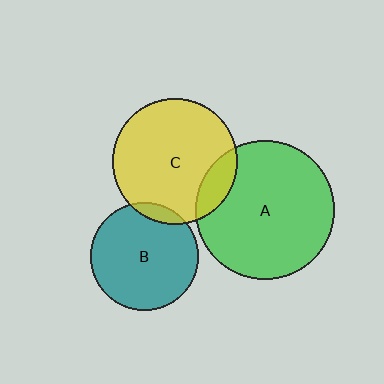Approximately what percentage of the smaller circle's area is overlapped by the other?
Approximately 15%.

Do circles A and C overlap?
Yes.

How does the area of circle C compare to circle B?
Approximately 1.4 times.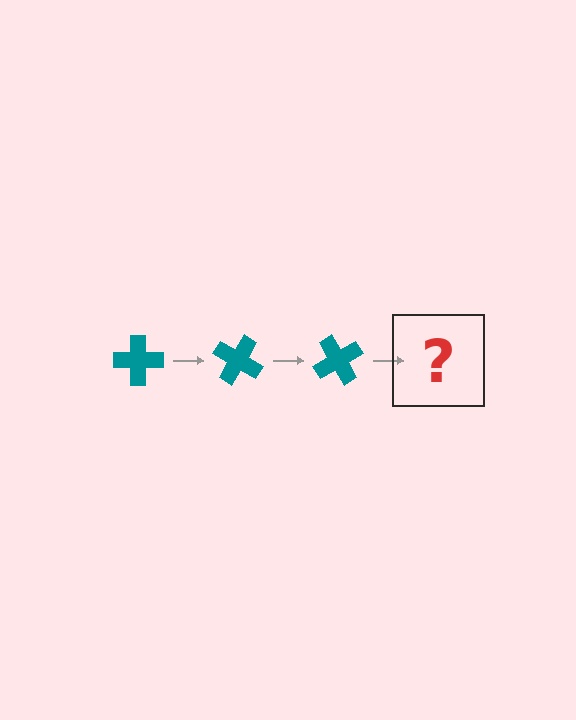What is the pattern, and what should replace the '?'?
The pattern is that the cross rotates 30 degrees each step. The '?' should be a teal cross rotated 90 degrees.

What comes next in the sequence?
The next element should be a teal cross rotated 90 degrees.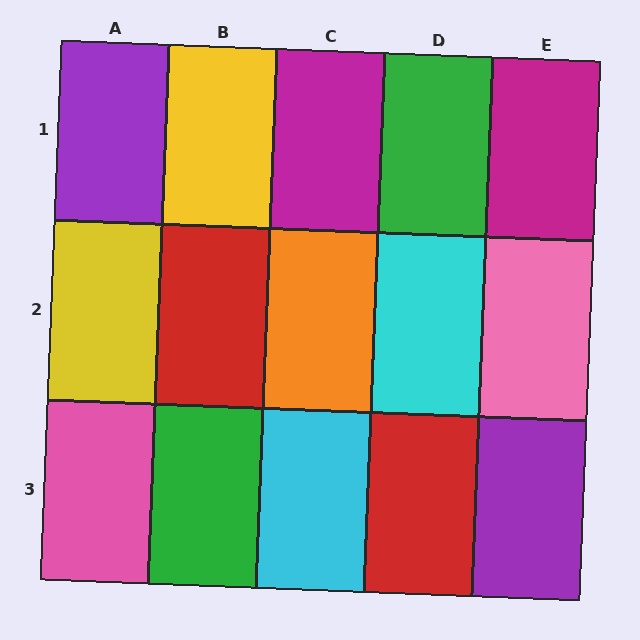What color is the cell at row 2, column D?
Cyan.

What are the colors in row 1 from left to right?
Purple, yellow, magenta, green, magenta.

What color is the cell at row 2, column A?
Yellow.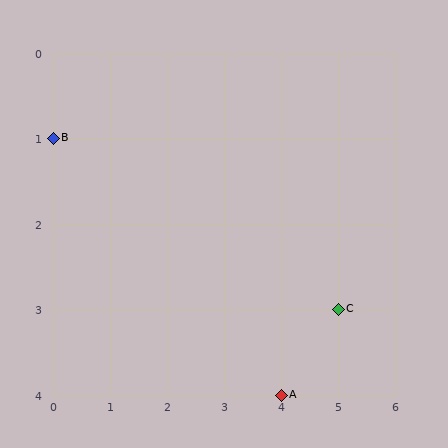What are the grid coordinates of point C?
Point C is at grid coordinates (5, 3).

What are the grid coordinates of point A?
Point A is at grid coordinates (4, 4).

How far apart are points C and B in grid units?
Points C and B are 5 columns and 2 rows apart (about 5.4 grid units diagonally).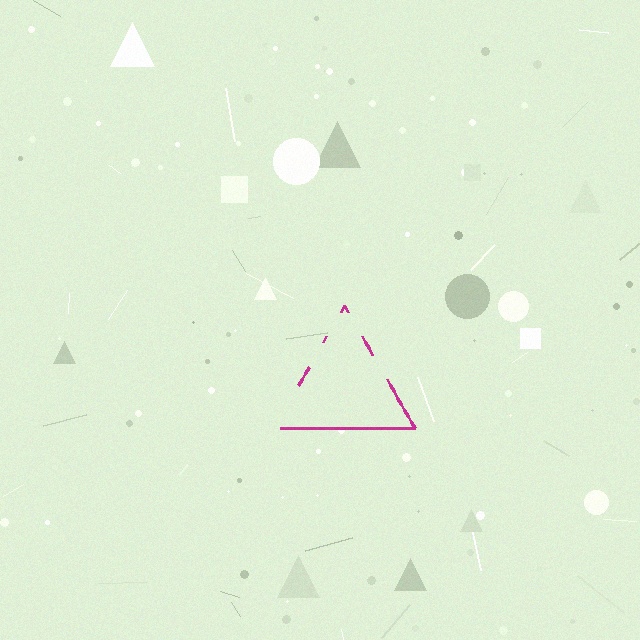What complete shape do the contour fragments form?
The contour fragments form a triangle.